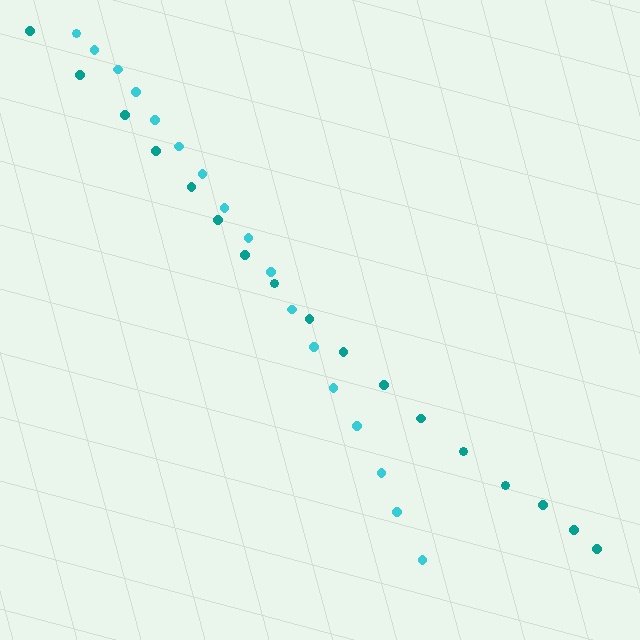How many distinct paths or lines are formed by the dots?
There are 2 distinct paths.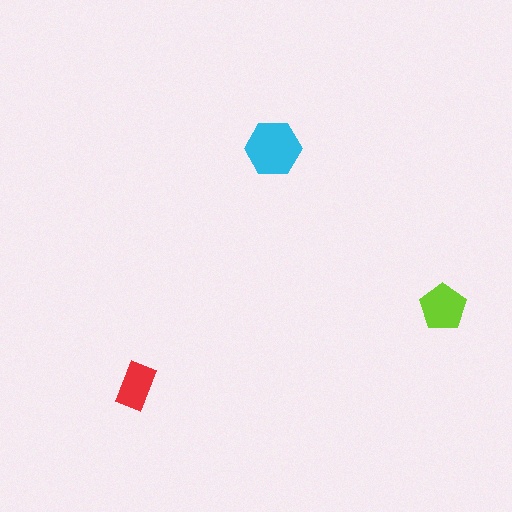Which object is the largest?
The cyan hexagon.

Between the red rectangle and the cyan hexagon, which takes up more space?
The cyan hexagon.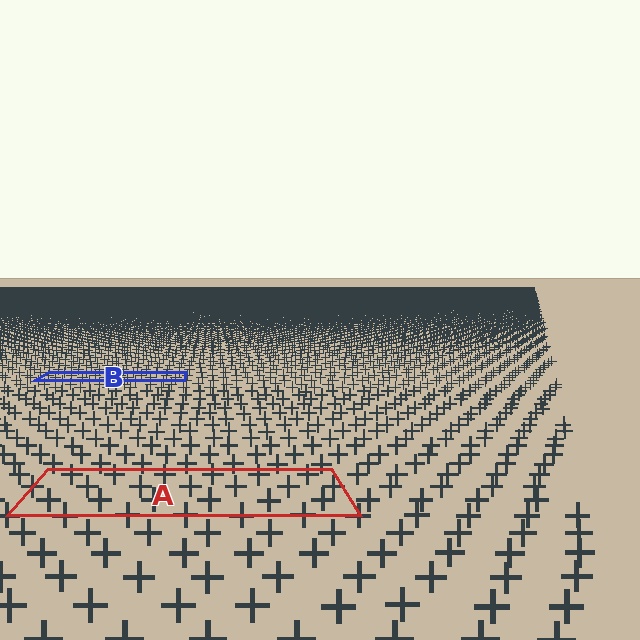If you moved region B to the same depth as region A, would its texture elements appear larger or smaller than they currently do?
They would appear larger. At a closer depth, the same texture elements are projected at a bigger on-screen size.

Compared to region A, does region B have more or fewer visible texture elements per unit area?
Region B has more texture elements per unit area — they are packed more densely because it is farther away.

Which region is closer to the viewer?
Region A is closer. The texture elements there are larger and more spread out.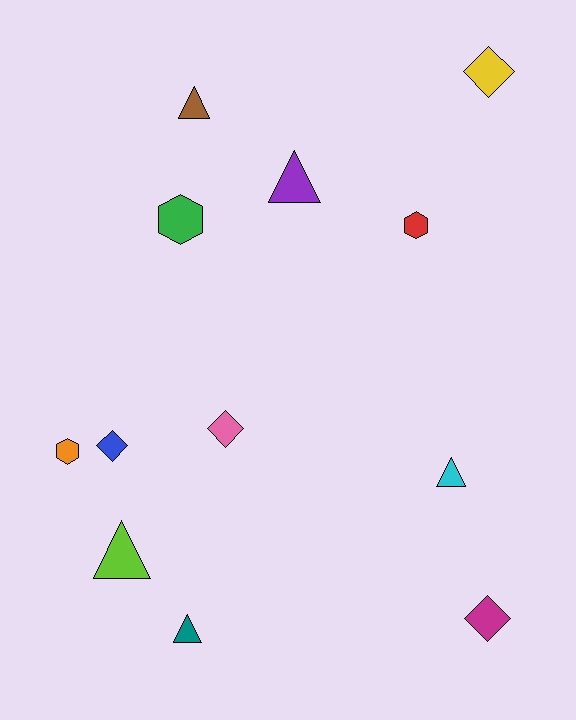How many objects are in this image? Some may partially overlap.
There are 12 objects.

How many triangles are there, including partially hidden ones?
There are 5 triangles.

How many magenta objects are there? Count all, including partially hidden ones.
There is 1 magenta object.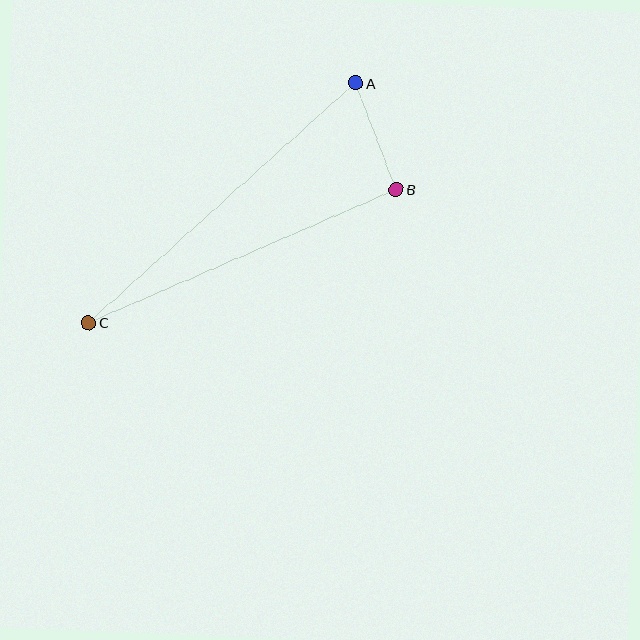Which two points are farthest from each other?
Points A and C are farthest from each other.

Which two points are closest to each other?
Points A and B are closest to each other.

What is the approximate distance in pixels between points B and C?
The distance between B and C is approximately 335 pixels.